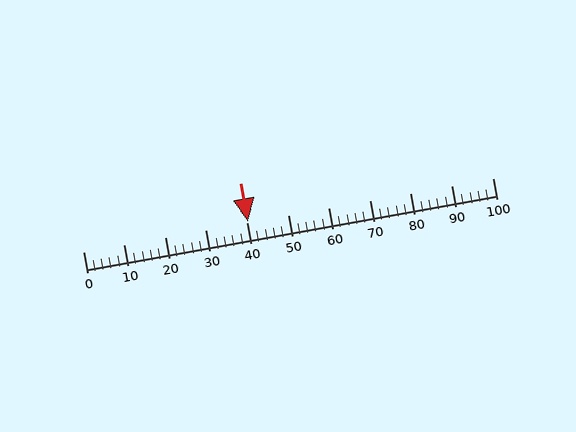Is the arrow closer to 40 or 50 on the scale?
The arrow is closer to 40.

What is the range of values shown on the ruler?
The ruler shows values from 0 to 100.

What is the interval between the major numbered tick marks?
The major tick marks are spaced 10 units apart.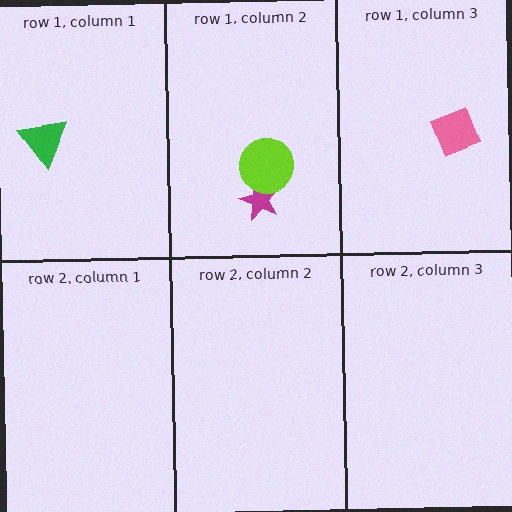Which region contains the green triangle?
The row 1, column 1 region.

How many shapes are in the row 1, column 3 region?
1.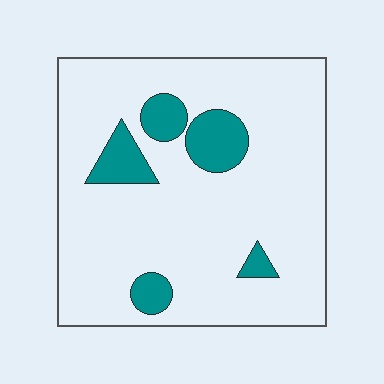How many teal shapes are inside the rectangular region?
5.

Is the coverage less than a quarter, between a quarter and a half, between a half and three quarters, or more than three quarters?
Less than a quarter.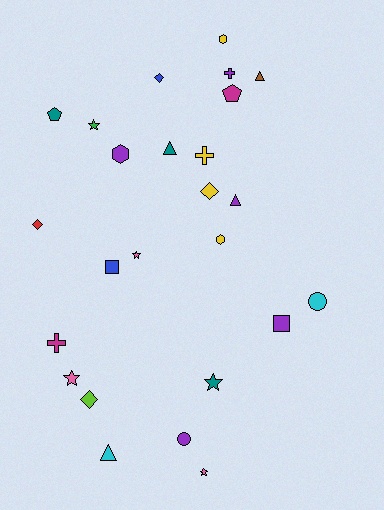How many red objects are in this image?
There is 1 red object.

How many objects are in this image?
There are 25 objects.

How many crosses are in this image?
There are 3 crosses.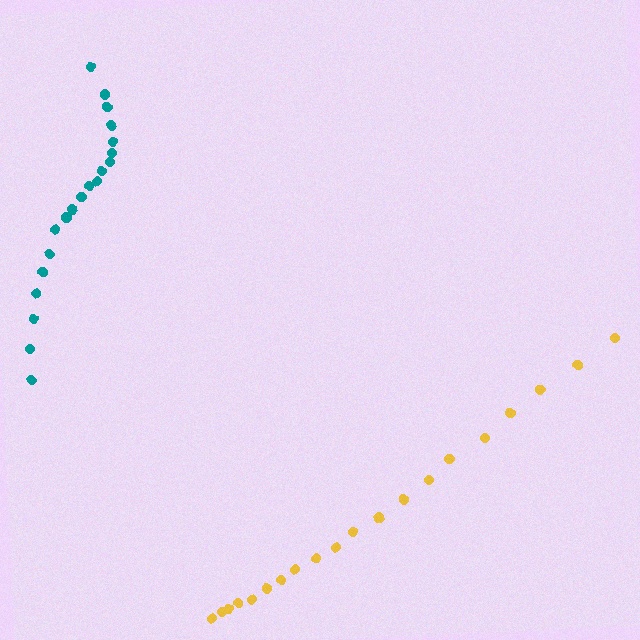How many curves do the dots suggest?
There are 2 distinct paths.